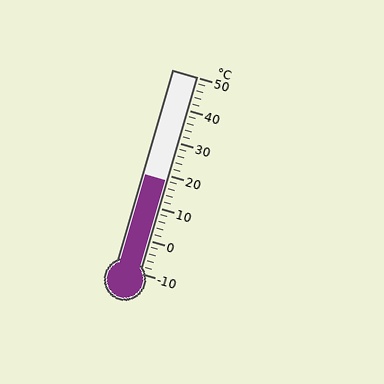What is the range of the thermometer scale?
The thermometer scale ranges from -10°C to 50°C.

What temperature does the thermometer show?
The thermometer shows approximately 18°C.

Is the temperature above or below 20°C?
The temperature is below 20°C.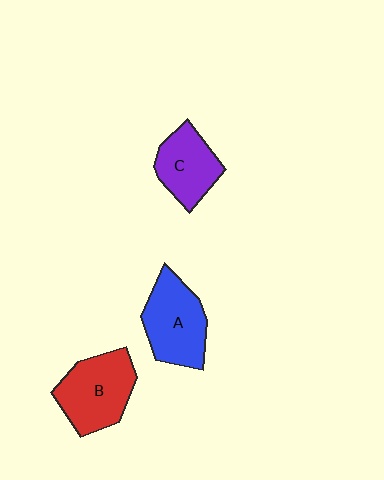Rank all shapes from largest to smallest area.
From largest to smallest: B (red), A (blue), C (purple).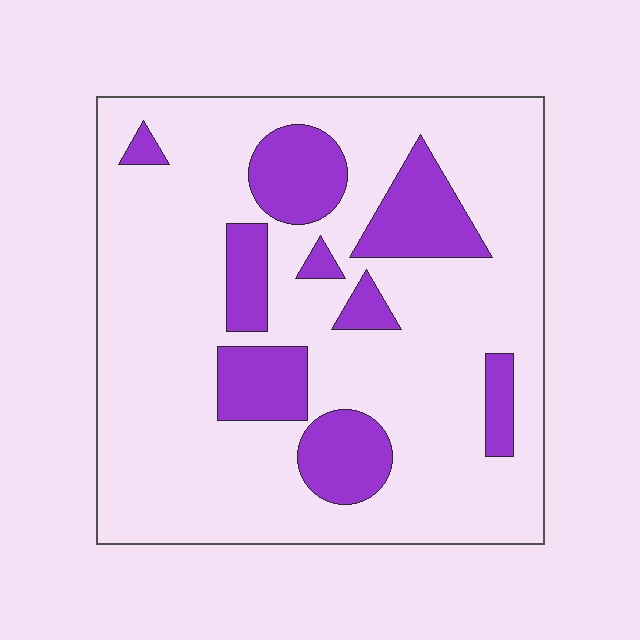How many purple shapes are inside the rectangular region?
9.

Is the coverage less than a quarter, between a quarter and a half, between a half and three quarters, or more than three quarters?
Less than a quarter.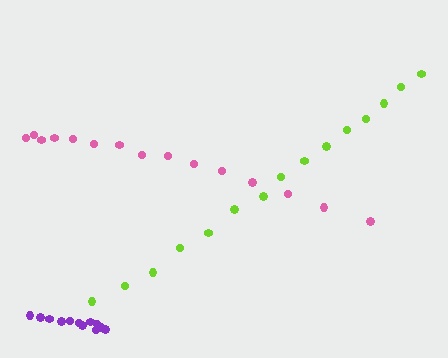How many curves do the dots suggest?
There are 3 distinct paths.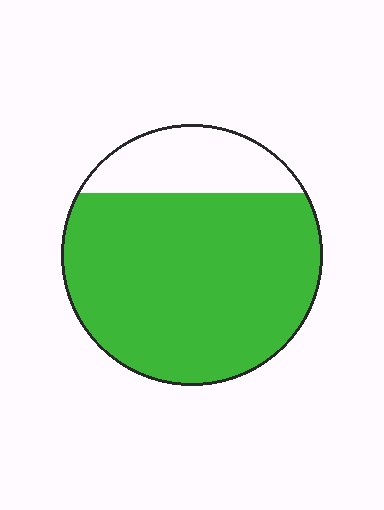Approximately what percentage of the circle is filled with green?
Approximately 80%.